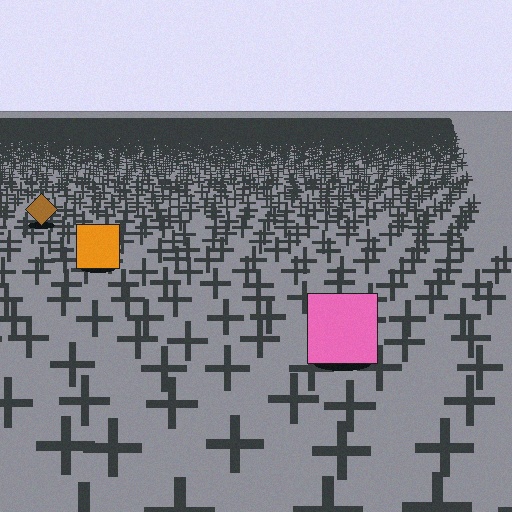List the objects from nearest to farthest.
From nearest to farthest: the pink square, the orange square, the brown diamond.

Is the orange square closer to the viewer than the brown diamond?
Yes. The orange square is closer — you can tell from the texture gradient: the ground texture is coarser near it.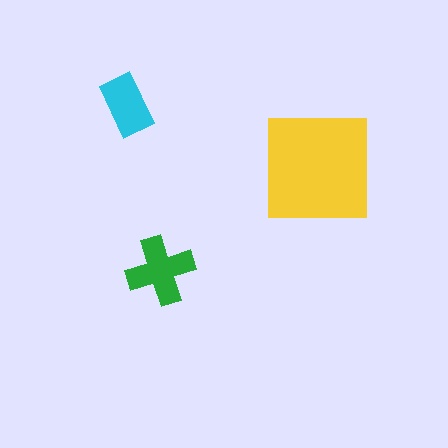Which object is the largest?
The yellow square.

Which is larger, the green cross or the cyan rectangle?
The green cross.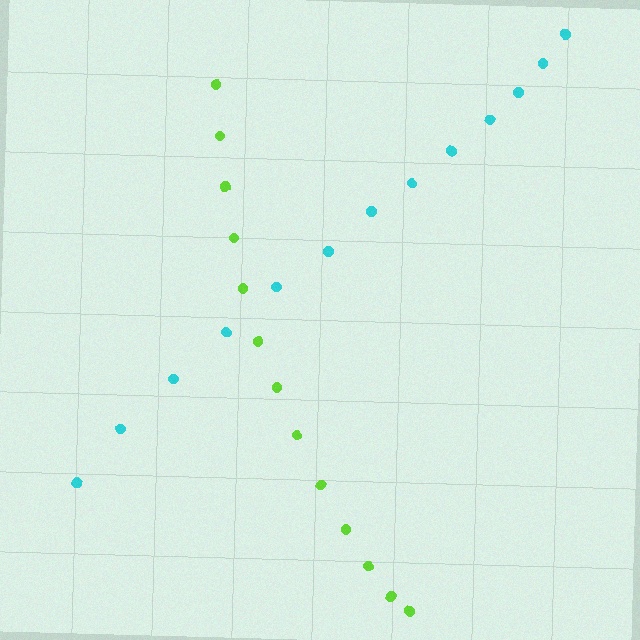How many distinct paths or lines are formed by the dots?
There are 2 distinct paths.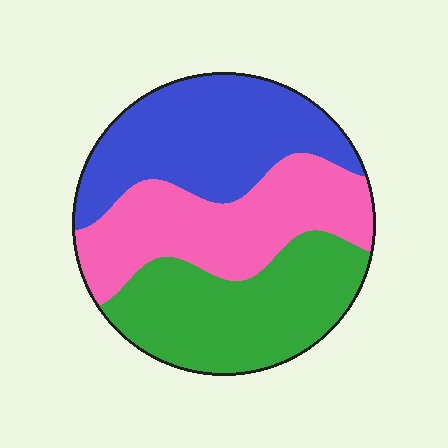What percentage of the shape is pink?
Pink covers 32% of the shape.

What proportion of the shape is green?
Green takes up about one third (1/3) of the shape.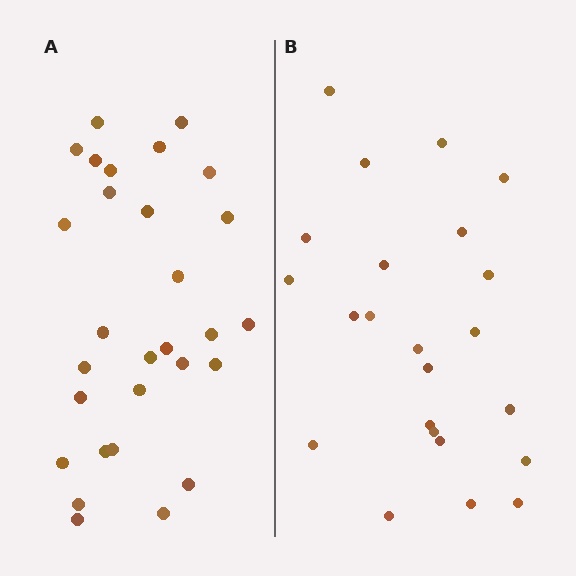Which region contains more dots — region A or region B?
Region A (the left region) has more dots.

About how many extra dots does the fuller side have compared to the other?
Region A has about 6 more dots than region B.